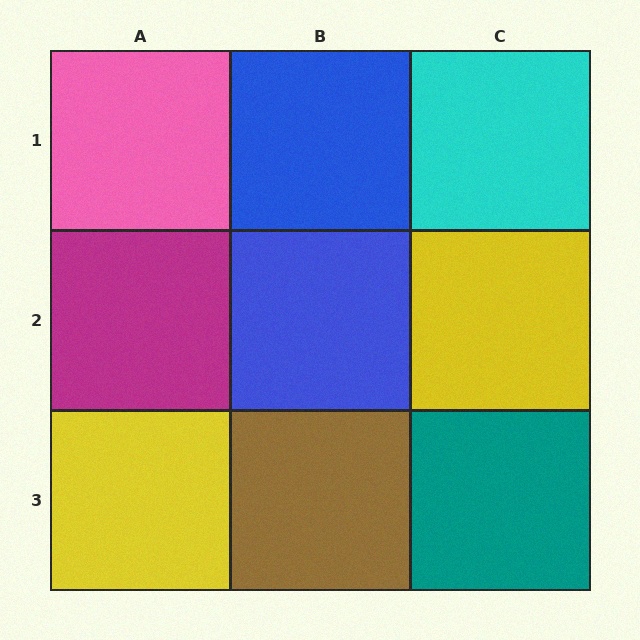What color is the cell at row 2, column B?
Blue.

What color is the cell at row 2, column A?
Magenta.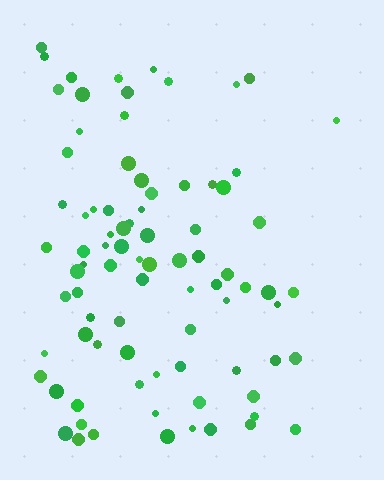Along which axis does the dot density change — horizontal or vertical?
Horizontal.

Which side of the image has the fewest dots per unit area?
The right.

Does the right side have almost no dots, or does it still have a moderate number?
Still a moderate number, just noticeably fewer than the left.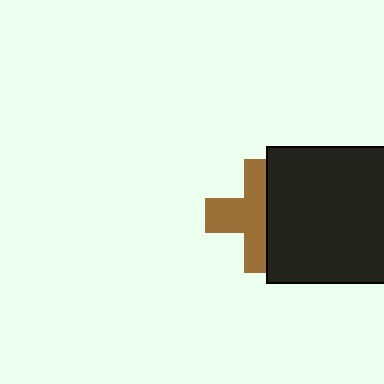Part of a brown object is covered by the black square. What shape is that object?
It is a cross.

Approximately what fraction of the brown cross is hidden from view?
Roughly 44% of the brown cross is hidden behind the black square.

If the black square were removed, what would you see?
You would see the complete brown cross.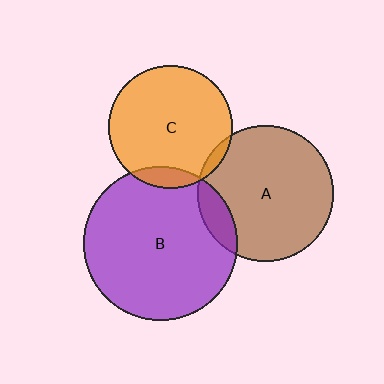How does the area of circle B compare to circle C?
Approximately 1.5 times.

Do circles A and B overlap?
Yes.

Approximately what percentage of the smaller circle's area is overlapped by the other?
Approximately 10%.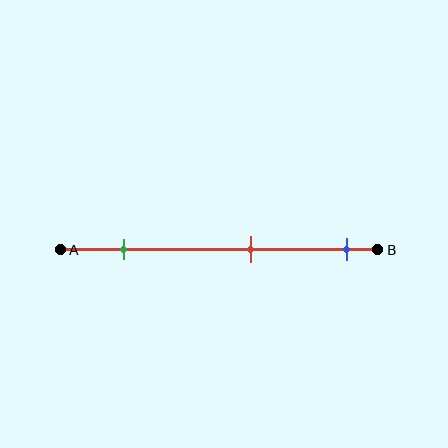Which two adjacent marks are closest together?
The red and blue marks are the closest adjacent pair.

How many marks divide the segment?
There are 3 marks dividing the segment.